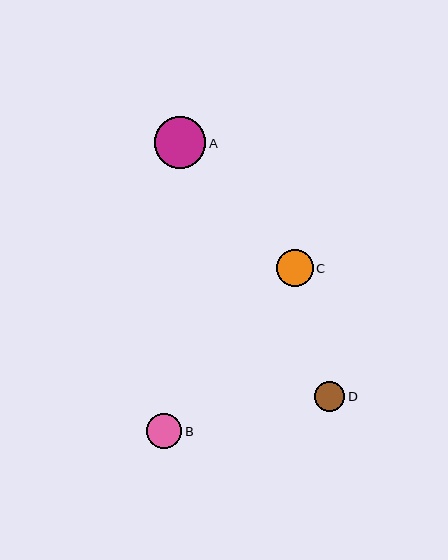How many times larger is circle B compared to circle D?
Circle B is approximately 1.2 times the size of circle D.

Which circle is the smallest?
Circle D is the smallest with a size of approximately 30 pixels.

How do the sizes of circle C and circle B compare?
Circle C and circle B are approximately the same size.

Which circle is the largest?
Circle A is the largest with a size of approximately 51 pixels.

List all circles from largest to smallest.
From largest to smallest: A, C, B, D.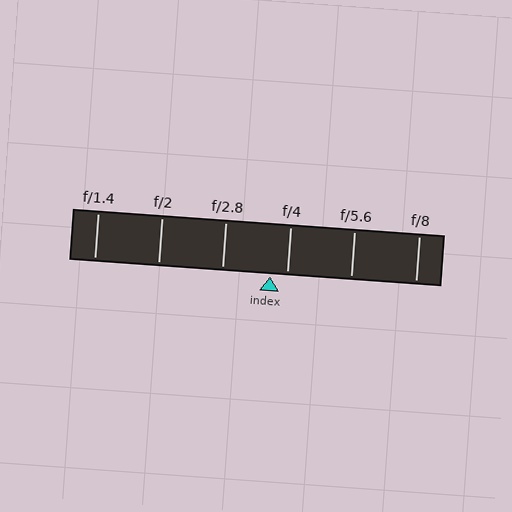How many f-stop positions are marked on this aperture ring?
There are 6 f-stop positions marked.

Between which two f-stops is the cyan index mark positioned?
The index mark is between f/2.8 and f/4.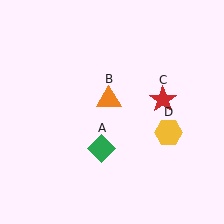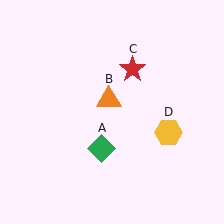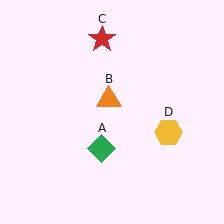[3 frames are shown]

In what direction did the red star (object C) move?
The red star (object C) moved up and to the left.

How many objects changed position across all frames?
1 object changed position: red star (object C).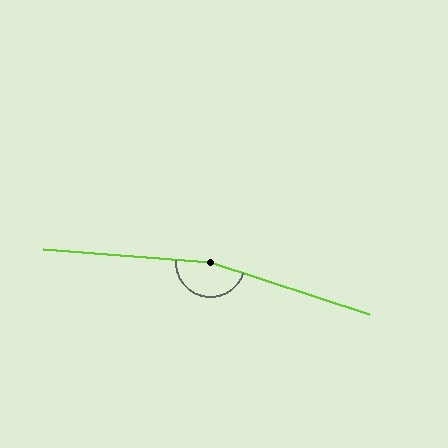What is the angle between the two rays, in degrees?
Approximately 166 degrees.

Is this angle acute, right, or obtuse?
It is obtuse.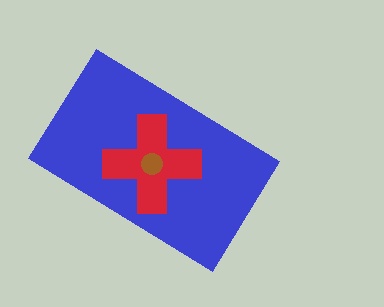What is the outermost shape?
The blue rectangle.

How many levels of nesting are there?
3.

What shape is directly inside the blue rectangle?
The red cross.